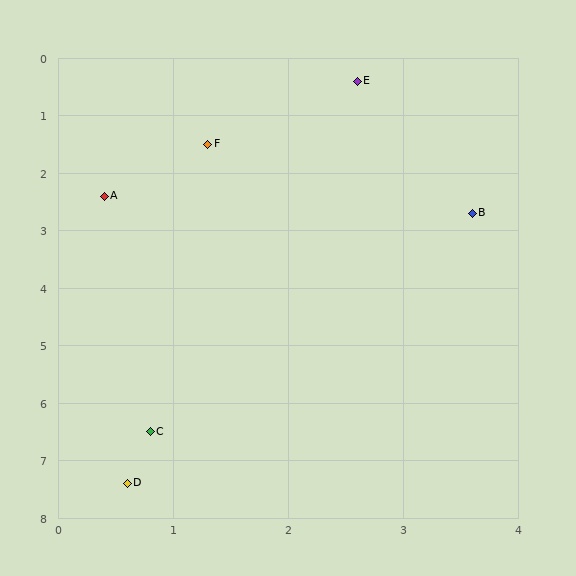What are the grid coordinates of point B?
Point B is at approximately (3.6, 2.7).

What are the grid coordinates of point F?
Point F is at approximately (1.3, 1.5).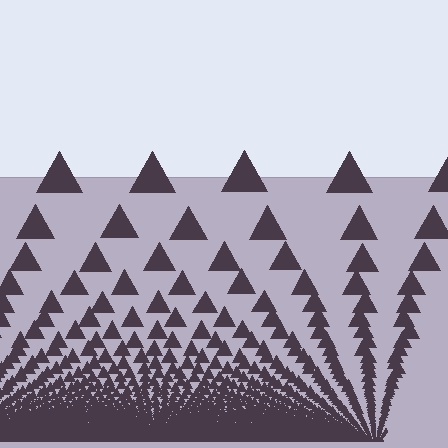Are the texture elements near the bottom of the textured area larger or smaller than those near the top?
Smaller. The gradient is inverted — elements near the bottom are smaller and denser.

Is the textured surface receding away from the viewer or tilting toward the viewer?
The surface appears to tilt toward the viewer. Texture elements get larger and sparser toward the top.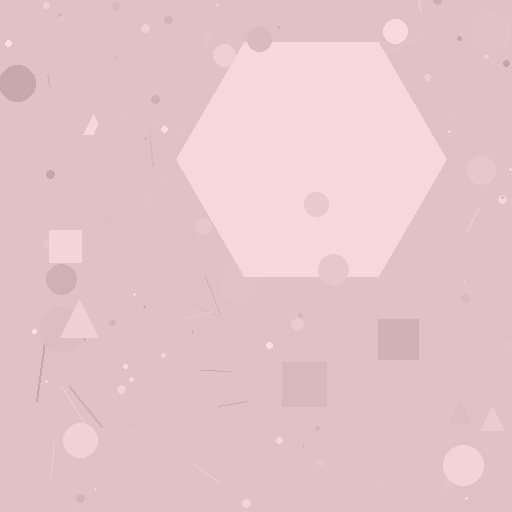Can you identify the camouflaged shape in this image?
The camouflaged shape is a hexagon.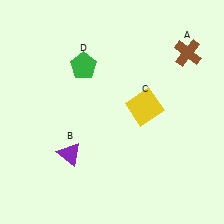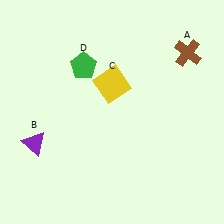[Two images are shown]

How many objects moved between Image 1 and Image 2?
2 objects moved between the two images.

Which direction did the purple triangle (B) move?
The purple triangle (B) moved left.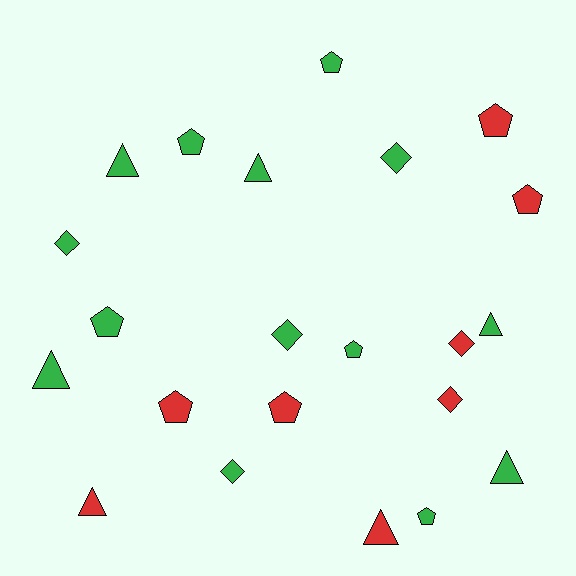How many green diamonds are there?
There are 4 green diamonds.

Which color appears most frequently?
Green, with 14 objects.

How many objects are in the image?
There are 22 objects.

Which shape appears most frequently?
Pentagon, with 9 objects.